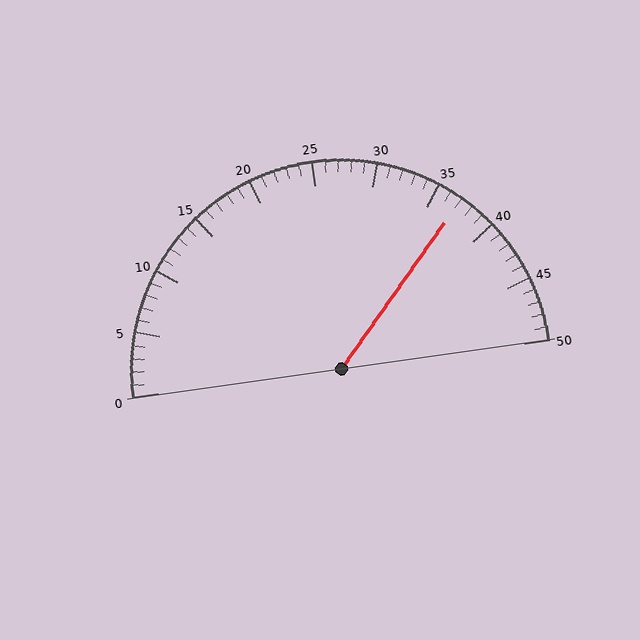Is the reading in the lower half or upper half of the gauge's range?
The reading is in the upper half of the range (0 to 50).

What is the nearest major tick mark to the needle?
The nearest major tick mark is 35.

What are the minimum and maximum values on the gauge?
The gauge ranges from 0 to 50.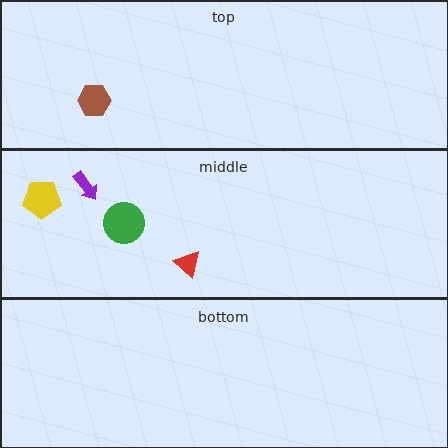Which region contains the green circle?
The middle region.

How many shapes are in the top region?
1.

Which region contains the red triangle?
The middle region.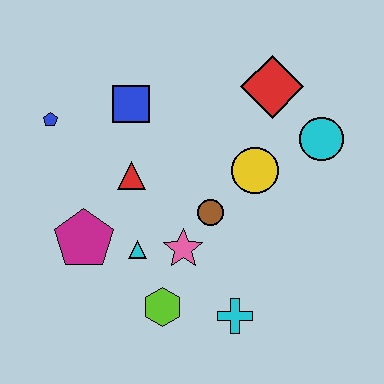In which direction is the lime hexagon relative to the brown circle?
The lime hexagon is below the brown circle.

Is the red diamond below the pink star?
No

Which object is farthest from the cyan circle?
The blue pentagon is farthest from the cyan circle.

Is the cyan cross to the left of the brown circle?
No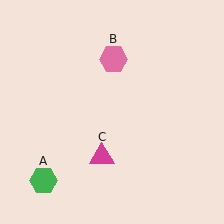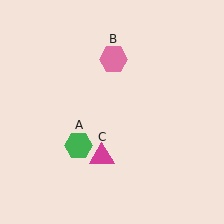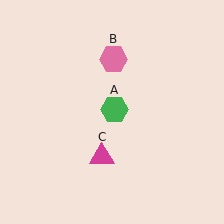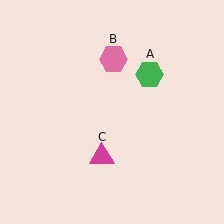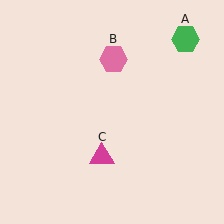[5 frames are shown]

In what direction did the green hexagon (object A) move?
The green hexagon (object A) moved up and to the right.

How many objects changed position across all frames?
1 object changed position: green hexagon (object A).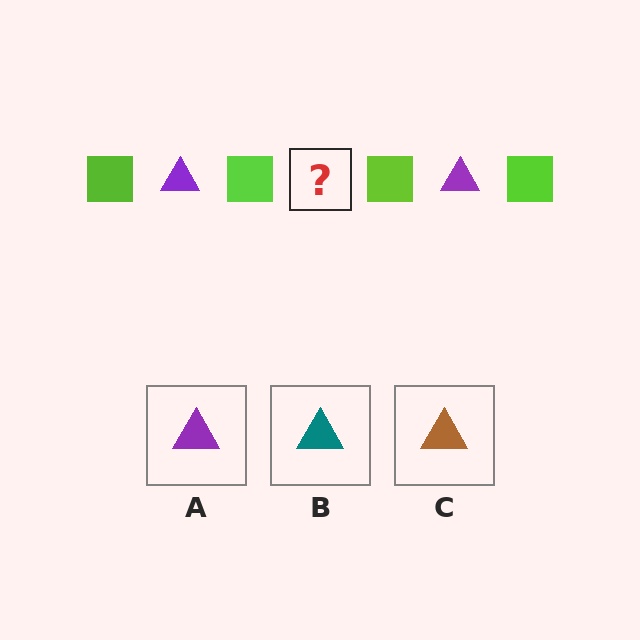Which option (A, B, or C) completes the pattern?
A.